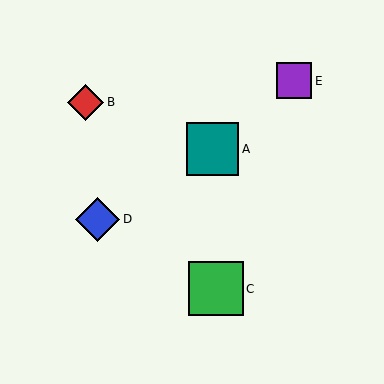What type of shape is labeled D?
Shape D is a blue diamond.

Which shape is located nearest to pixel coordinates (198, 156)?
The teal square (labeled A) at (213, 149) is nearest to that location.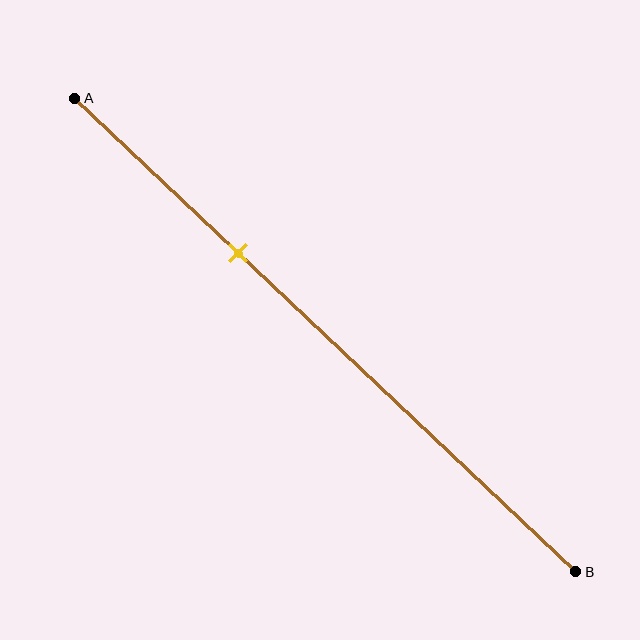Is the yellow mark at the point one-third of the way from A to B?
Yes, the mark is approximately at the one-third point.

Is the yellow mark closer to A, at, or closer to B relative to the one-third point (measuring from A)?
The yellow mark is approximately at the one-third point of segment AB.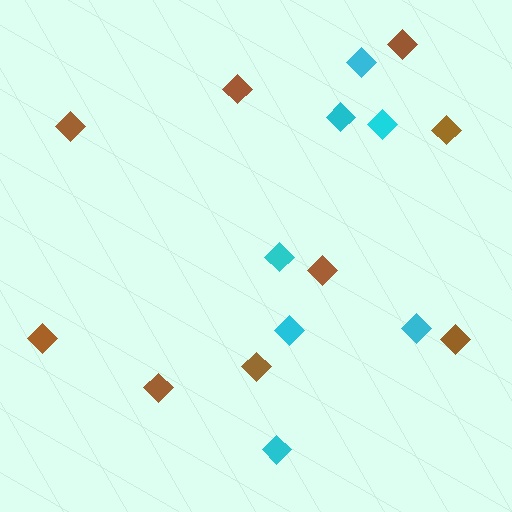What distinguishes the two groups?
There are 2 groups: one group of brown diamonds (9) and one group of cyan diamonds (7).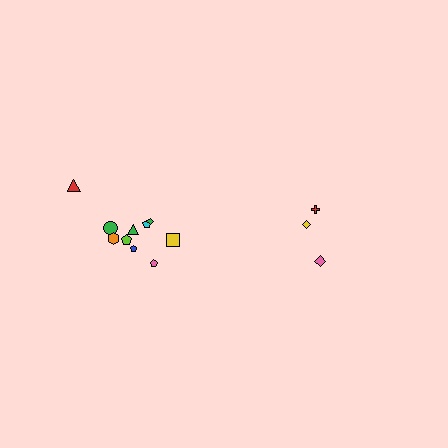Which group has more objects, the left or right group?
The left group.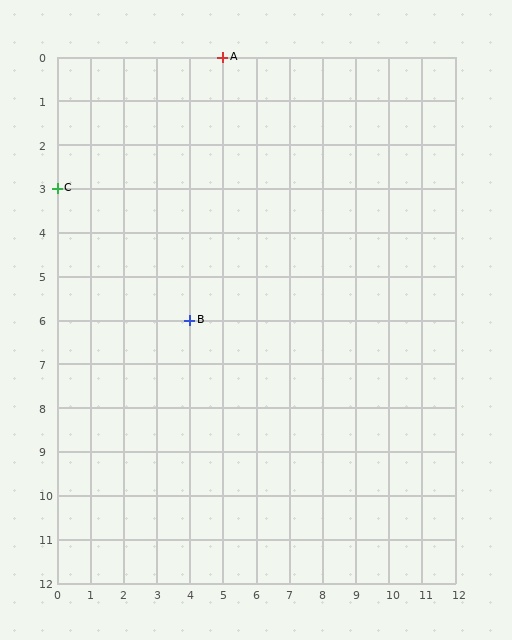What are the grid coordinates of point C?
Point C is at grid coordinates (0, 3).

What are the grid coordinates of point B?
Point B is at grid coordinates (4, 6).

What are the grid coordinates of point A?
Point A is at grid coordinates (5, 0).